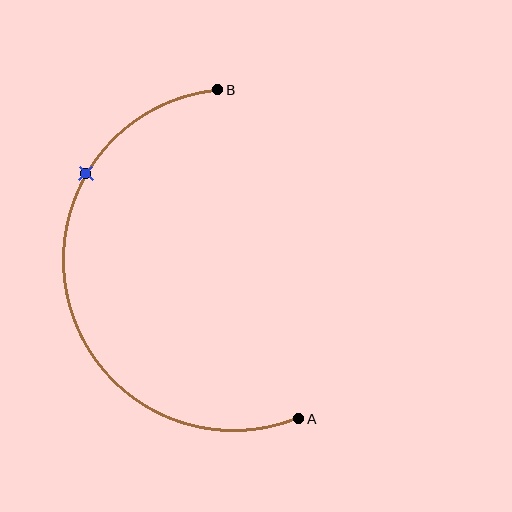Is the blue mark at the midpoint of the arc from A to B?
No. The blue mark lies on the arc but is closer to endpoint B. The arc midpoint would be at the point on the curve equidistant along the arc from both A and B.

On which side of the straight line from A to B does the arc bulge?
The arc bulges to the left of the straight line connecting A and B.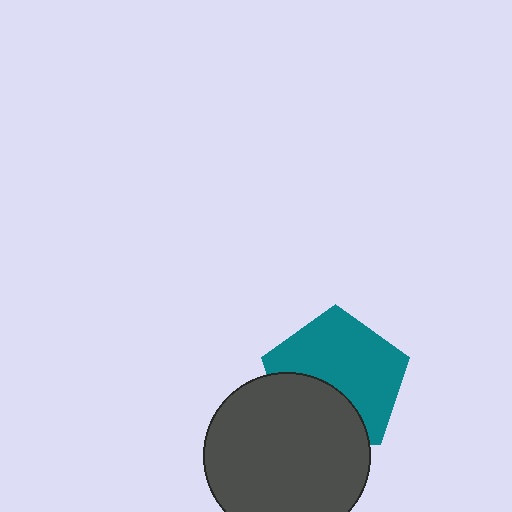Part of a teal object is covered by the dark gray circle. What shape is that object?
It is a pentagon.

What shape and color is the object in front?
The object in front is a dark gray circle.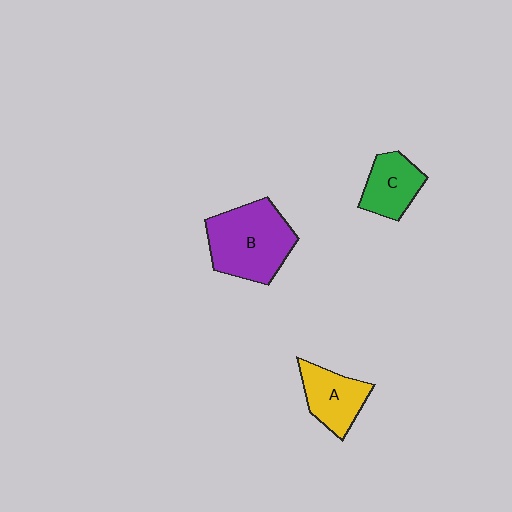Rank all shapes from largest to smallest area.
From largest to smallest: B (purple), A (yellow), C (green).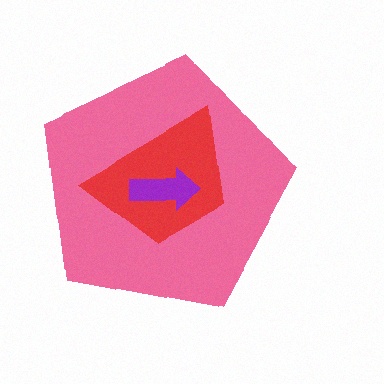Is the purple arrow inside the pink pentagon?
Yes.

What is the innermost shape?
The purple arrow.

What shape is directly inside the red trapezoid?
The purple arrow.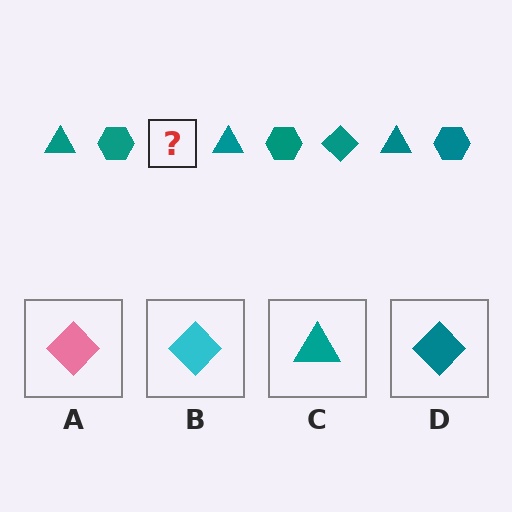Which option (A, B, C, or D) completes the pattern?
D.